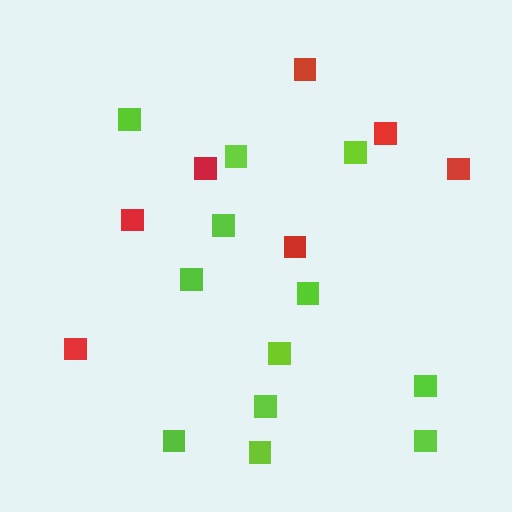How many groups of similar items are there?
There are 2 groups: one group of red squares (7) and one group of lime squares (12).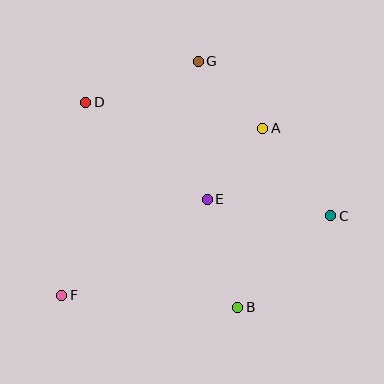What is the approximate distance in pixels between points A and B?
The distance between A and B is approximately 181 pixels.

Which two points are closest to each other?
Points A and E are closest to each other.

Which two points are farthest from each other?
Points C and F are farthest from each other.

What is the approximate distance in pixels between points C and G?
The distance between C and G is approximately 203 pixels.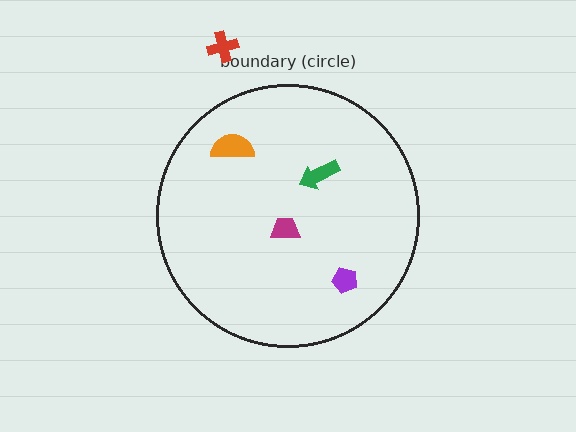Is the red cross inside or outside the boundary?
Outside.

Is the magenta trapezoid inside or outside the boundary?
Inside.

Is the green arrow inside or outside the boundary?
Inside.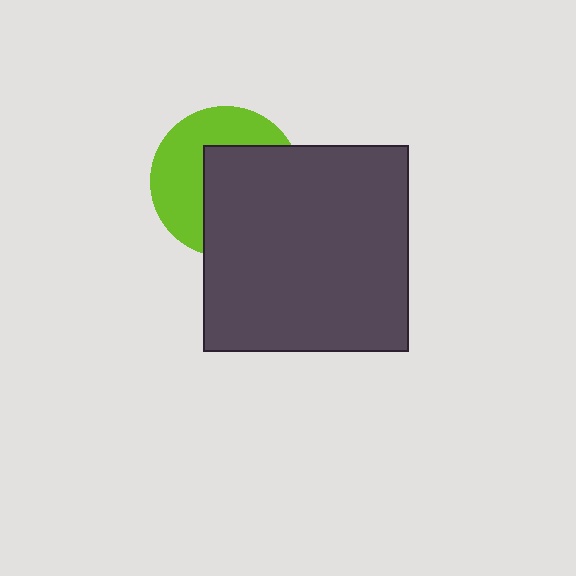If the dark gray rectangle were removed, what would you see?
You would see the complete lime circle.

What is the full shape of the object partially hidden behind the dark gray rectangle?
The partially hidden object is a lime circle.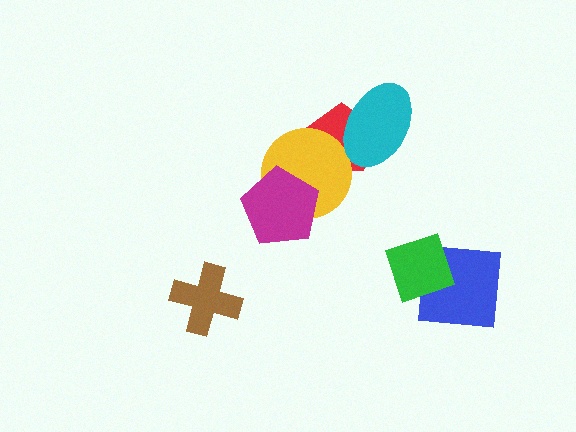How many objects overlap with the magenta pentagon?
1 object overlaps with the magenta pentagon.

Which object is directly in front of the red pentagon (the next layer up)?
The yellow circle is directly in front of the red pentagon.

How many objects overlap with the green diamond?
1 object overlaps with the green diamond.